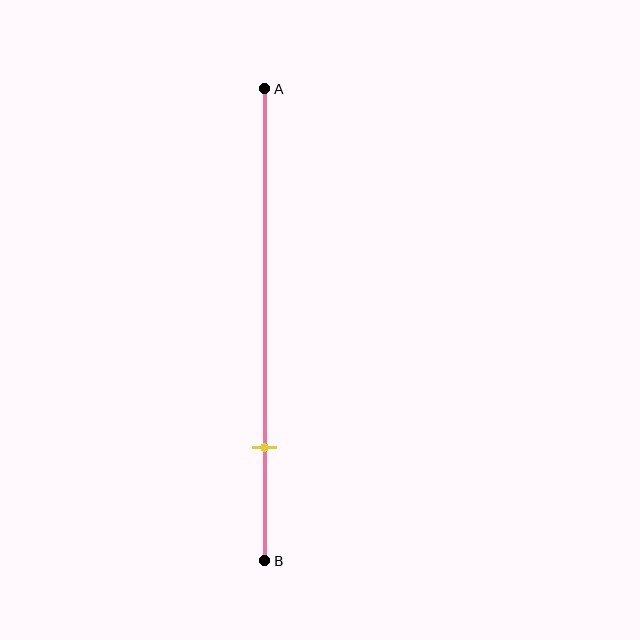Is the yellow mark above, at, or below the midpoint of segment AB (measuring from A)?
The yellow mark is below the midpoint of segment AB.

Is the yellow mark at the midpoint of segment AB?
No, the mark is at about 75% from A, not at the 50% midpoint.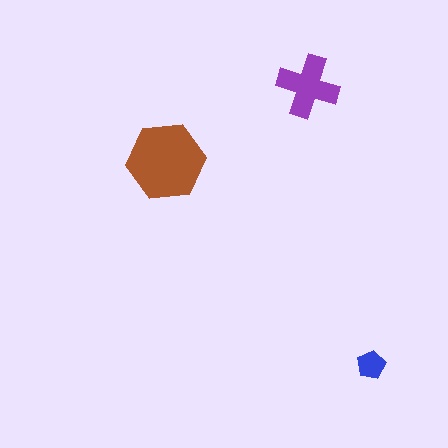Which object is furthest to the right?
The blue pentagon is rightmost.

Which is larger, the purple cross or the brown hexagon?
The brown hexagon.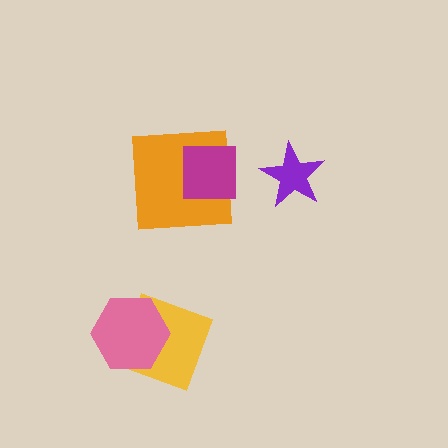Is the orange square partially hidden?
Yes, it is partially covered by another shape.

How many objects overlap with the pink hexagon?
1 object overlaps with the pink hexagon.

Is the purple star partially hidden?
No, no other shape covers it.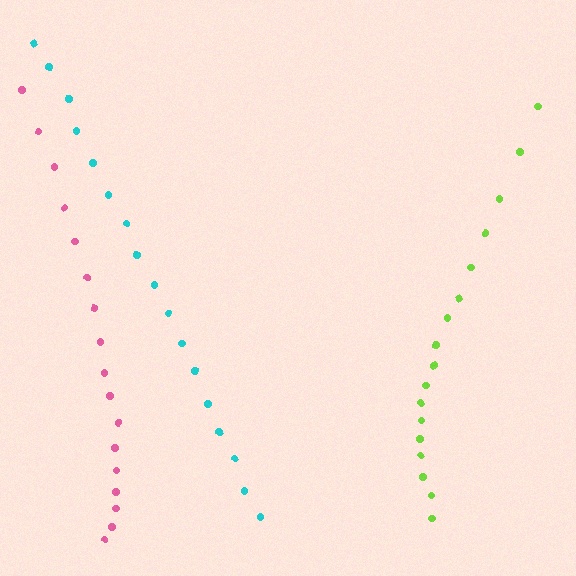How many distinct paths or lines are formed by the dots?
There are 3 distinct paths.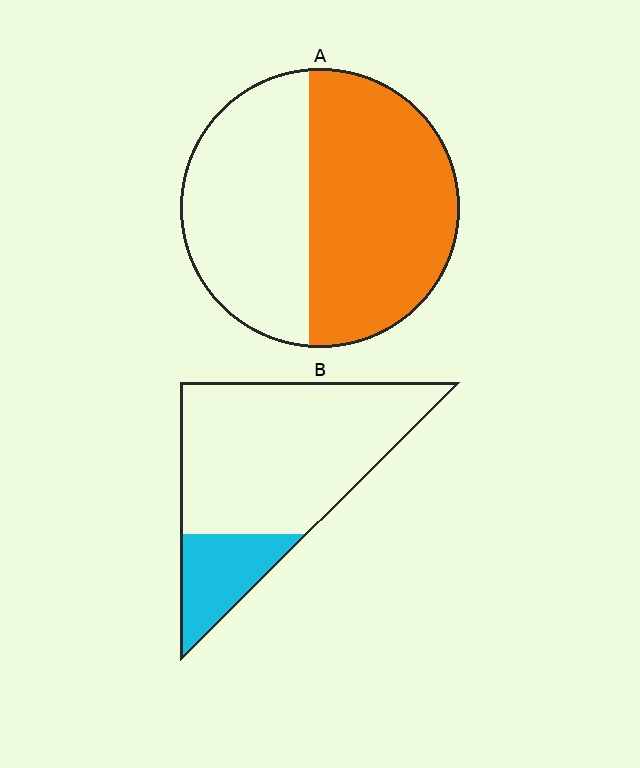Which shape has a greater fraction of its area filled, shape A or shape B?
Shape A.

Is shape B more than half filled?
No.